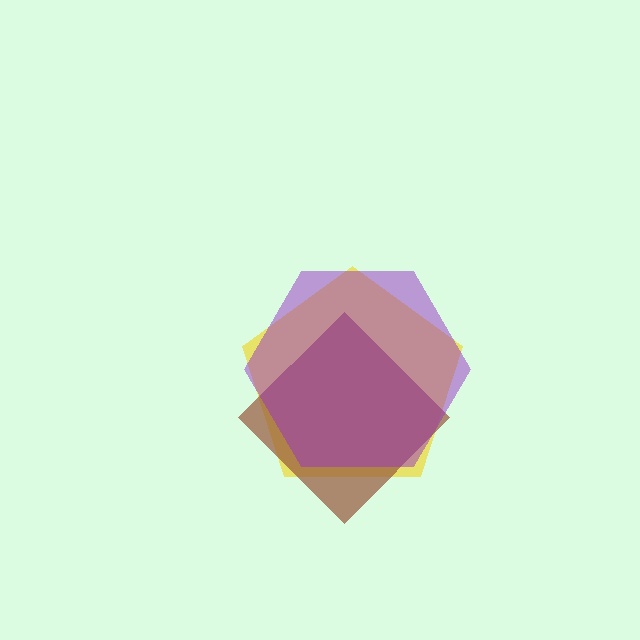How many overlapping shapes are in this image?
There are 3 overlapping shapes in the image.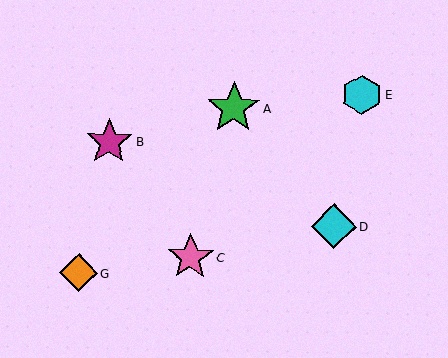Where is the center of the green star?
The center of the green star is at (233, 108).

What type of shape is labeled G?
Shape G is an orange diamond.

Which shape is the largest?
The green star (labeled A) is the largest.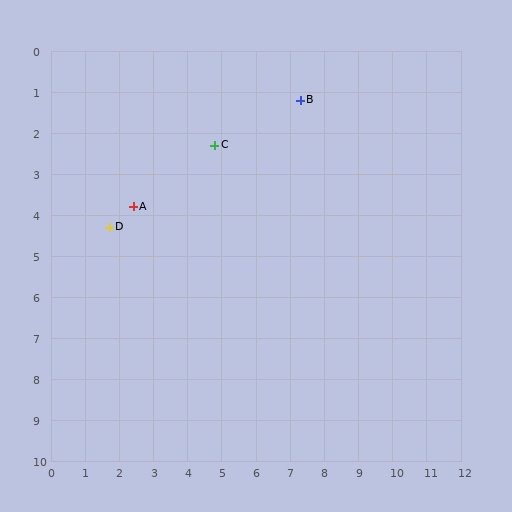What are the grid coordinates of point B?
Point B is at approximately (7.3, 1.2).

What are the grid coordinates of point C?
Point C is at approximately (4.8, 2.3).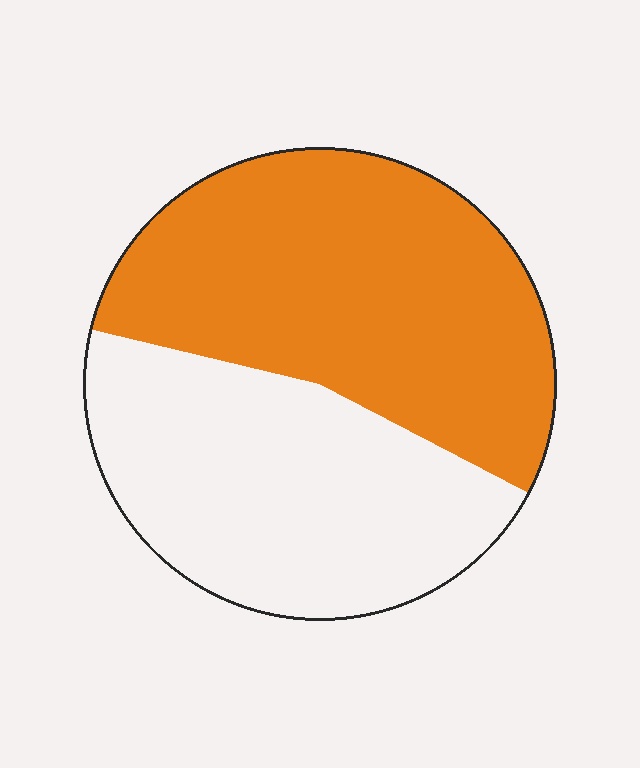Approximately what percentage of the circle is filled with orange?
Approximately 55%.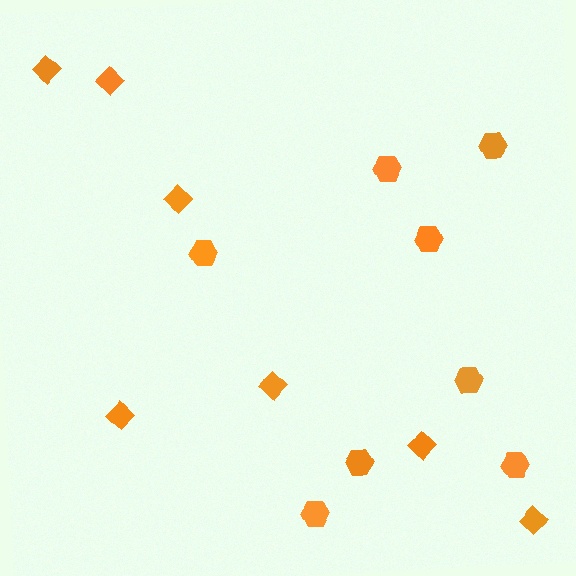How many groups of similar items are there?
There are 2 groups: one group of diamonds (7) and one group of hexagons (8).